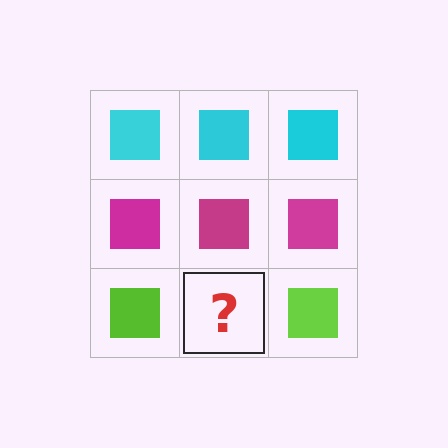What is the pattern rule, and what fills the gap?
The rule is that each row has a consistent color. The gap should be filled with a lime square.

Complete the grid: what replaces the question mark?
The question mark should be replaced with a lime square.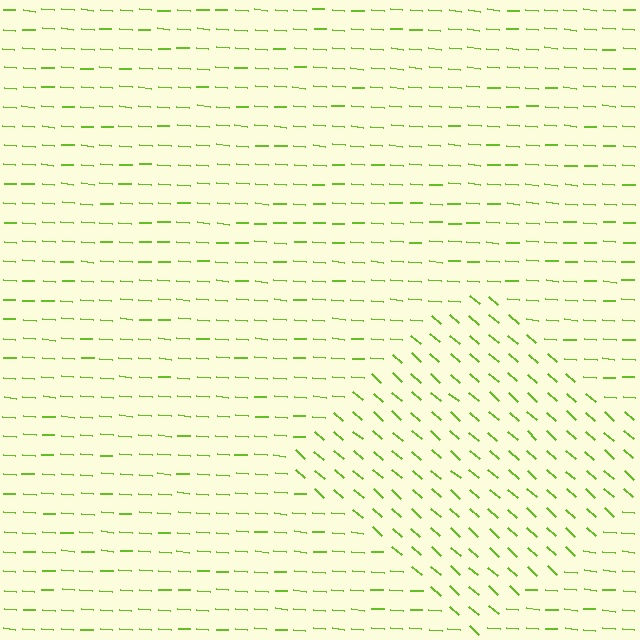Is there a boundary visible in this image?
Yes, there is a texture boundary formed by a change in line orientation.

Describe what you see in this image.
The image is filled with small lime line segments. A diamond region in the image has lines oriented differently from the surrounding lines, creating a visible texture boundary.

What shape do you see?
I see a diamond.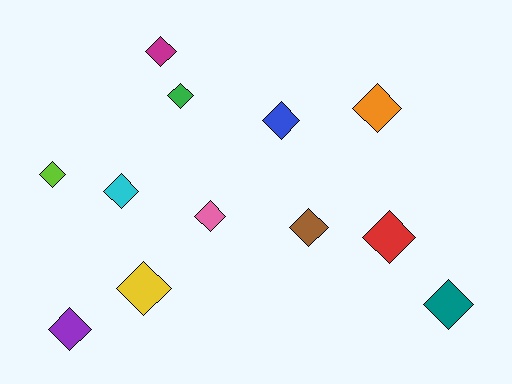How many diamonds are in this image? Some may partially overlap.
There are 12 diamonds.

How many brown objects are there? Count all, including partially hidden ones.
There is 1 brown object.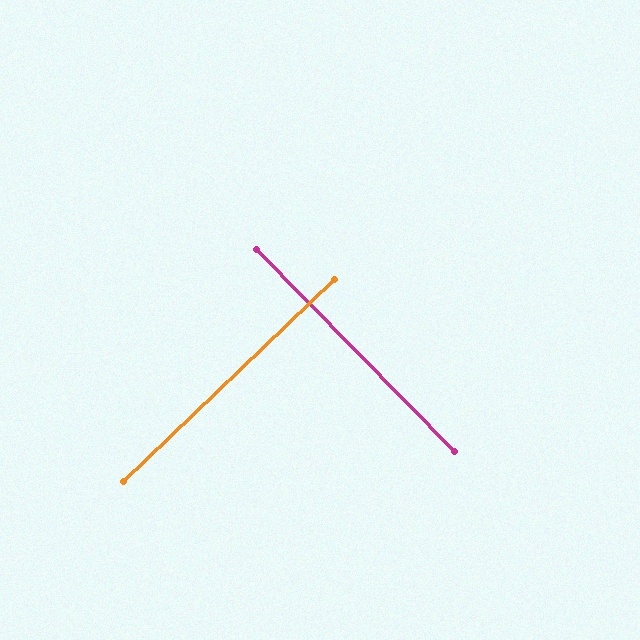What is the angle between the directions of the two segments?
Approximately 89 degrees.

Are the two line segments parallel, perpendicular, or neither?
Perpendicular — they meet at approximately 89°.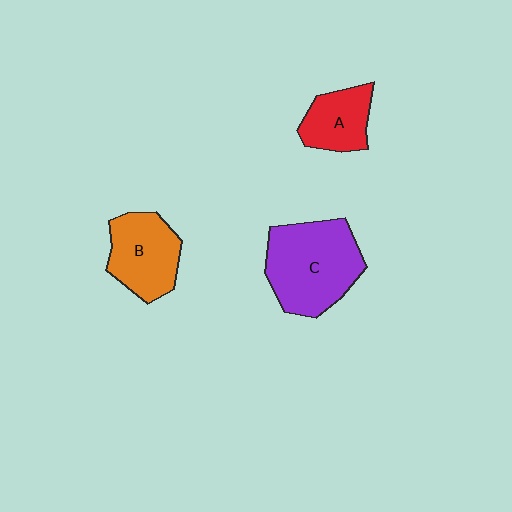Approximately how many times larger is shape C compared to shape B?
Approximately 1.4 times.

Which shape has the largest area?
Shape C (purple).